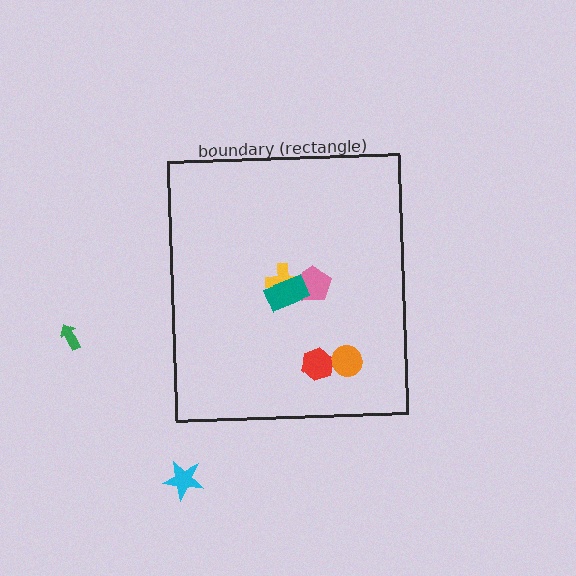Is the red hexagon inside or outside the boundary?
Inside.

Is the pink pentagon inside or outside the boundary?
Inside.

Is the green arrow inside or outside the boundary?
Outside.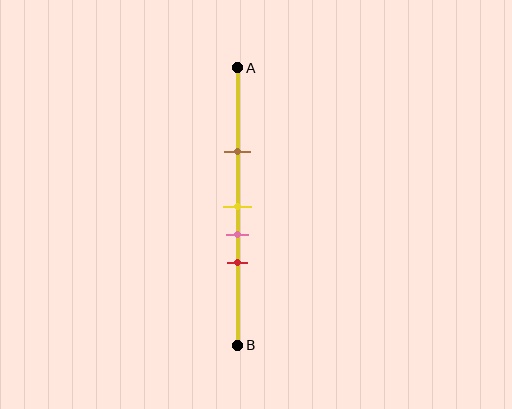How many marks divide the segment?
There are 4 marks dividing the segment.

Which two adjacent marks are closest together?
The yellow and pink marks are the closest adjacent pair.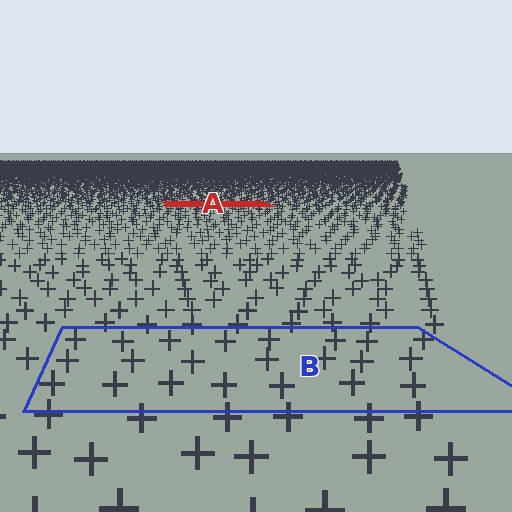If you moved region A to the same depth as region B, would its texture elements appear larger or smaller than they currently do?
They would appear larger. At a closer depth, the same texture elements are projected at a bigger on-screen size.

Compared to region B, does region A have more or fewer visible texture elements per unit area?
Region A has more texture elements per unit area — they are packed more densely because it is farther away.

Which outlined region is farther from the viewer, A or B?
Region A is farther from the viewer — the texture elements inside it appear smaller and more densely packed.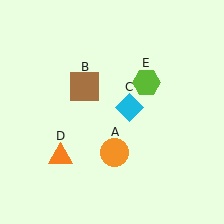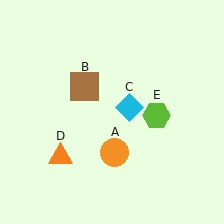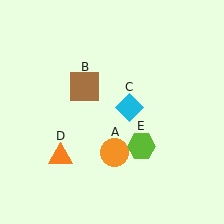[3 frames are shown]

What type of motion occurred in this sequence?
The lime hexagon (object E) rotated clockwise around the center of the scene.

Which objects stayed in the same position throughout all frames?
Orange circle (object A) and brown square (object B) and cyan diamond (object C) and orange triangle (object D) remained stationary.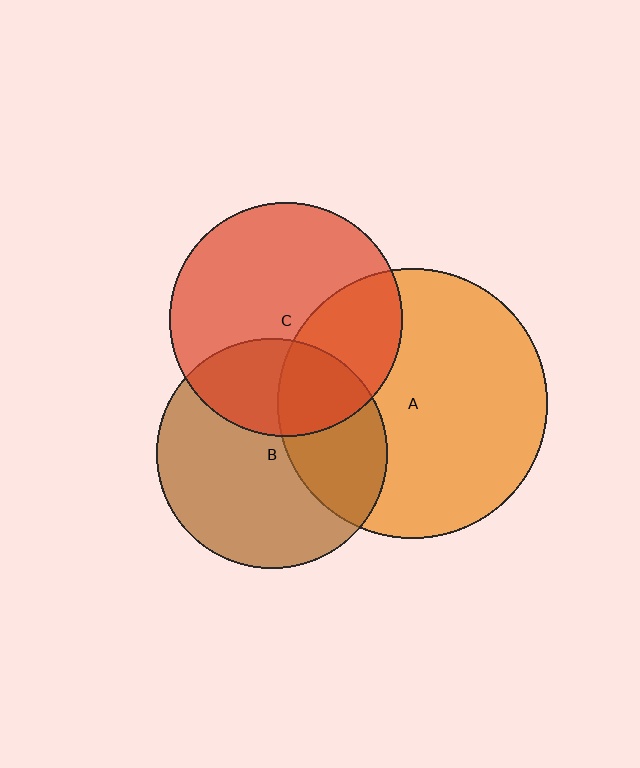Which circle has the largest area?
Circle A (orange).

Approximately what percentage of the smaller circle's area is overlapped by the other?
Approximately 30%.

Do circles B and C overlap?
Yes.